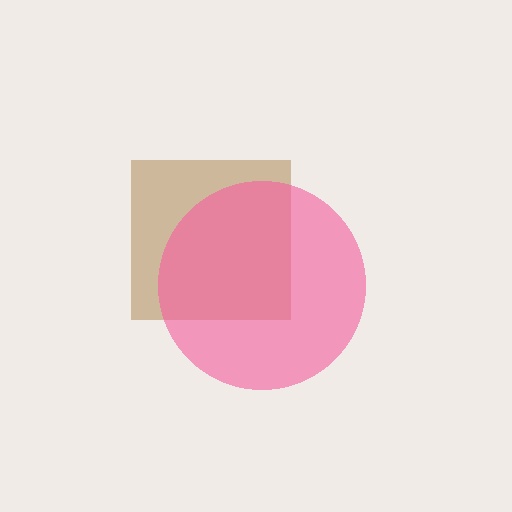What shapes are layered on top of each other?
The layered shapes are: a brown square, a pink circle.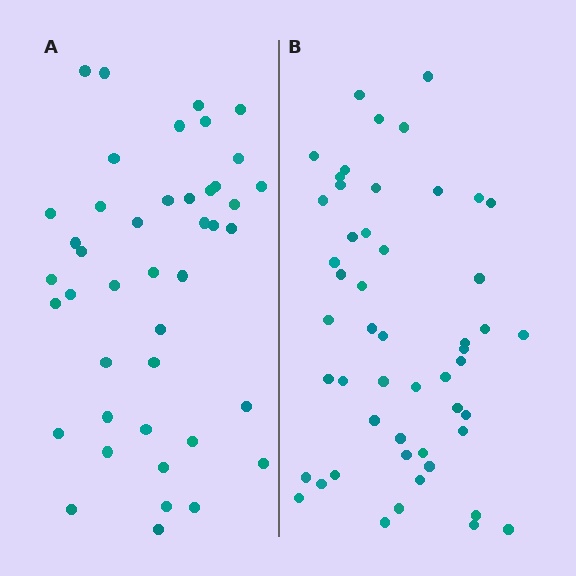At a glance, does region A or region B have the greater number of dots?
Region B (the right region) has more dots.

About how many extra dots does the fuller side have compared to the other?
Region B has roughly 8 or so more dots than region A.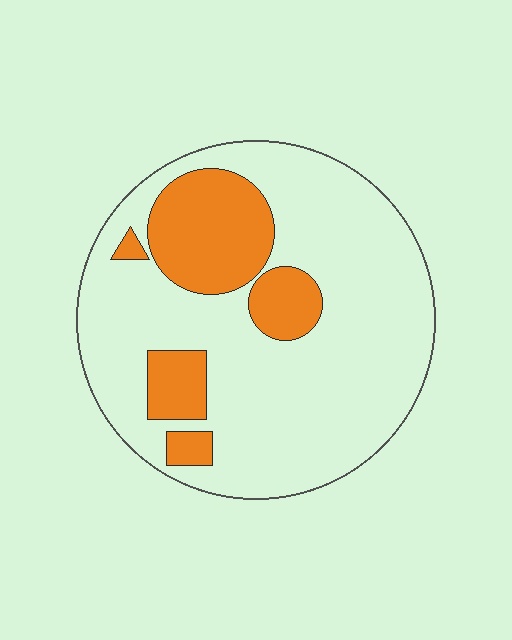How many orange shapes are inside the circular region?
5.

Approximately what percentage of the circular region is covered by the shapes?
Approximately 25%.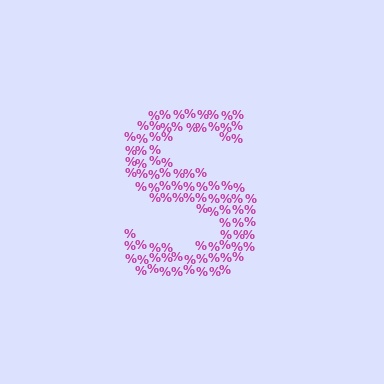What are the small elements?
The small elements are percent signs.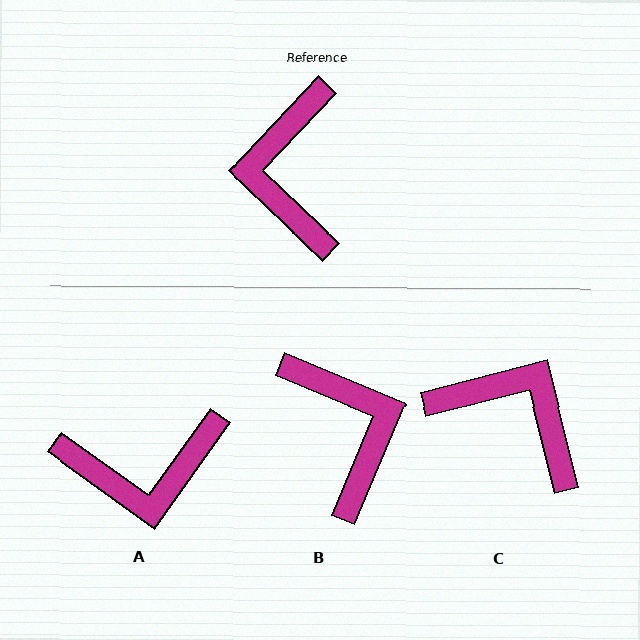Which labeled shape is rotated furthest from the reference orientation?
B, about 159 degrees away.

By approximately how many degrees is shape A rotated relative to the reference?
Approximately 98 degrees counter-clockwise.